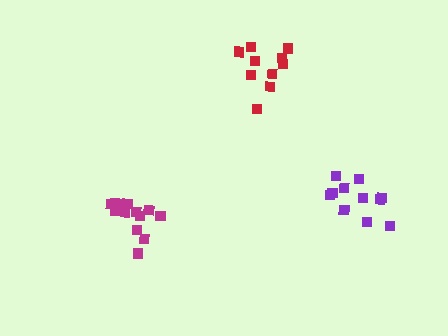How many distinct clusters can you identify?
There are 3 distinct clusters.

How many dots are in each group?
Group 1: 11 dots, Group 2: 13 dots, Group 3: 10 dots (34 total).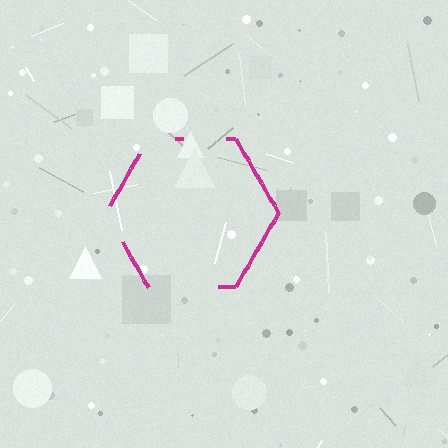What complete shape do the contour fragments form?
The contour fragments form a hexagon.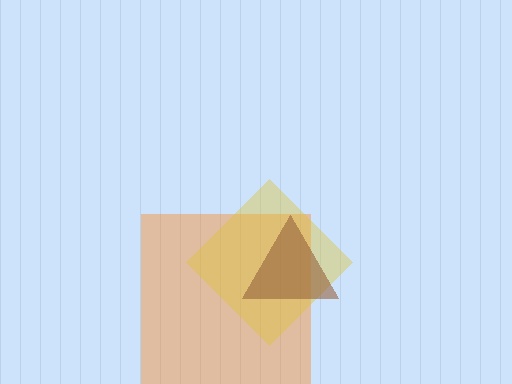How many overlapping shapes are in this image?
There are 3 overlapping shapes in the image.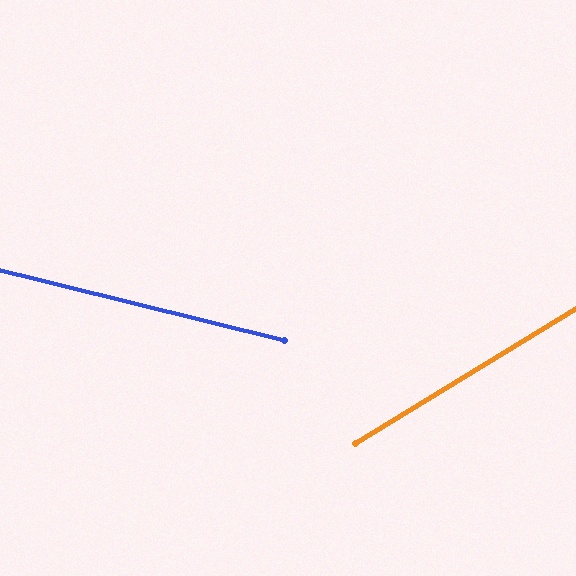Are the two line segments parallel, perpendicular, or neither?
Neither parallel nor perpendicular — they differ by about 45°.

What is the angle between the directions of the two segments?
Approximately 45 degrees.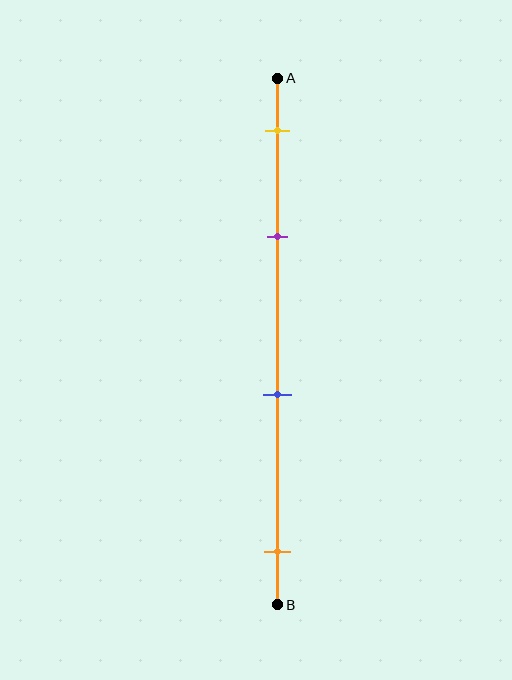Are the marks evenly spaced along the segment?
No, the marks are not evenly spaced.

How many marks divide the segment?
There are 4 marks dividing the segment.